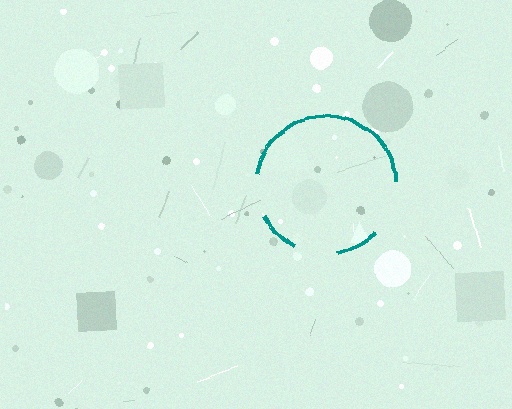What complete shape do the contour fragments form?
The contour fragments form a circle.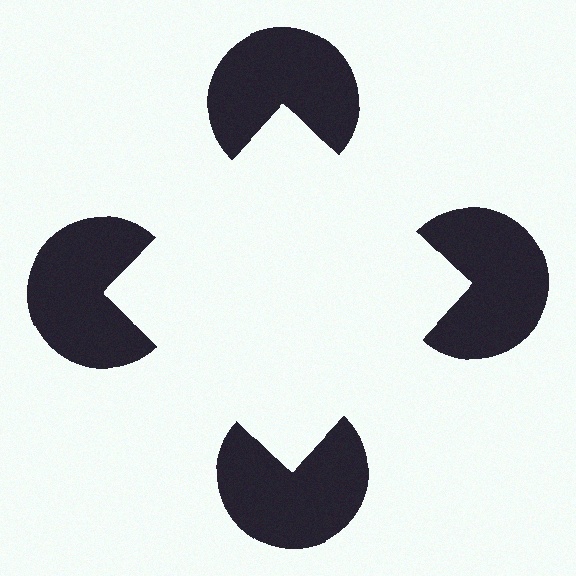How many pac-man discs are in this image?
There are 4 — one at each vertex of the illusory square.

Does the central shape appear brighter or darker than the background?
It typically appears slightly brighter than the background, even though no actual brightness change is drawn.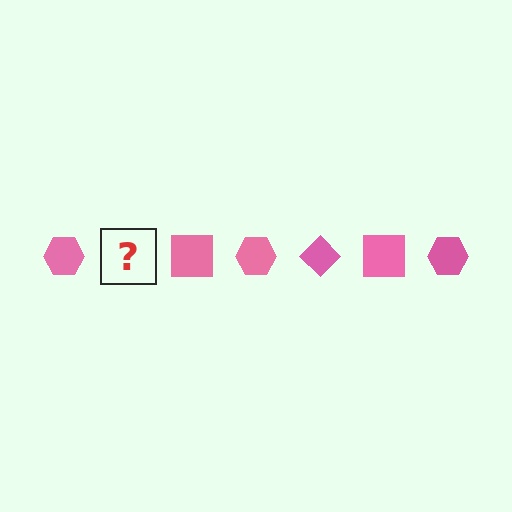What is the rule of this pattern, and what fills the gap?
The rule is that the pattern cycles through hexagon, diamond, square shapes in pink. The gap should be filled with a pink diamond.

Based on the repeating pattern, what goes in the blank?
The blank should be a pink diamond.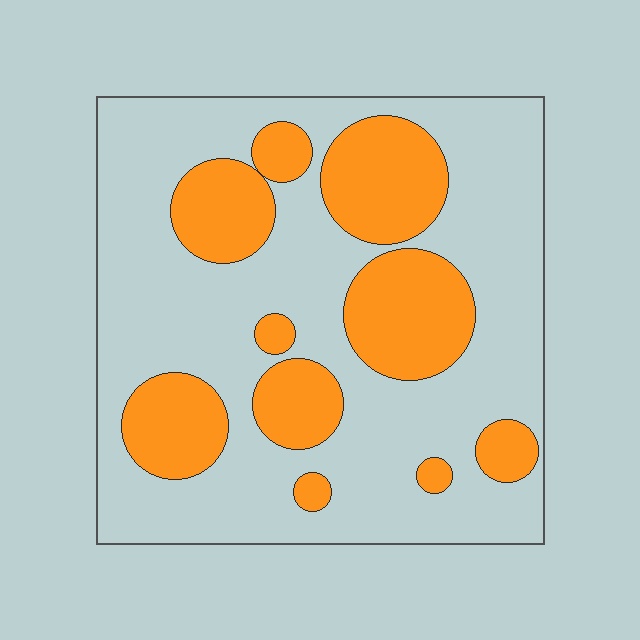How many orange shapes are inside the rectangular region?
10.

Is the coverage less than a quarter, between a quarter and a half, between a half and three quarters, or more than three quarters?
Between a quarter and a half.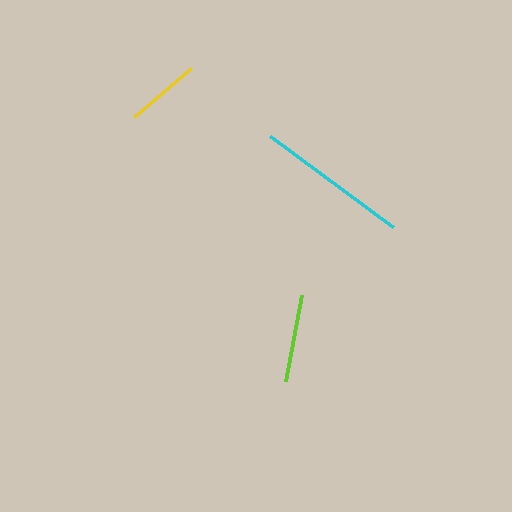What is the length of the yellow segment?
The yellow segment is approximately 74 pixels long.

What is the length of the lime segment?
The lime segment is approximately 87 pixels long.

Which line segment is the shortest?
The yellow line is the shortest at approximately 74 pixels.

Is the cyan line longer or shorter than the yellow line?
The cyan line is longer than the yellow line.